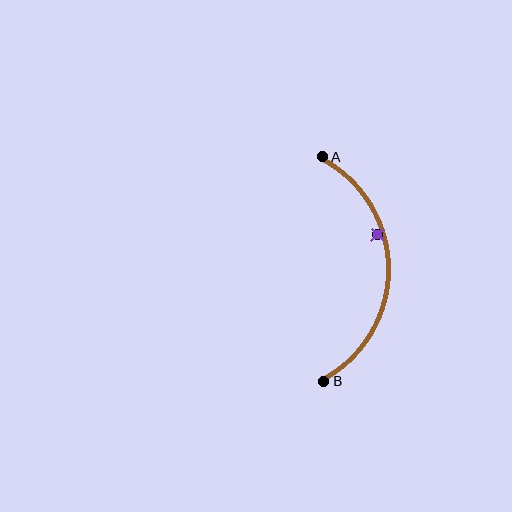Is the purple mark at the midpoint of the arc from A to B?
No — the purple mark does not lie on the arc at all. It sits slightly inside the curve.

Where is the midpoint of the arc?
The arc midpoint is the point on the curve farthest from the straight line joining A and B. It sits to the right of that line.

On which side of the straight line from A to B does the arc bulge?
The arc bulges to the right of the straight line connecting A and B.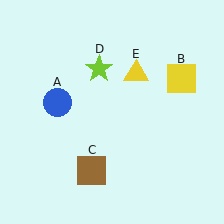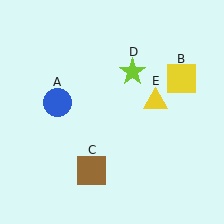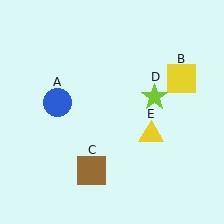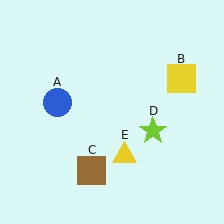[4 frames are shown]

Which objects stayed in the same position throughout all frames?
Blue circle (object A) and yellow square (object B) and brown square (object C) remained stationary.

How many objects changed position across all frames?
2 objects changed position: lime star (object D), yellow triangle (object E).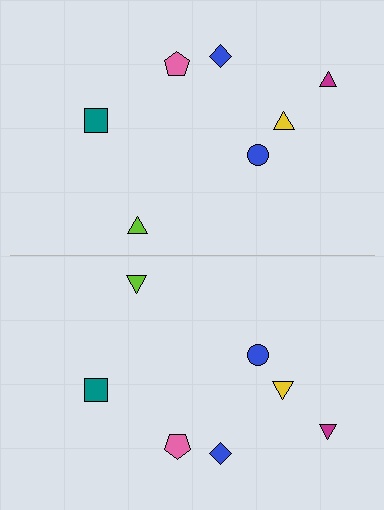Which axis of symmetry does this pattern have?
The pattern has a horizontal axis of symmetry running through the center of the image.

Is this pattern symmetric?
Yes, this pattern has bilateral (reflection) symmetry.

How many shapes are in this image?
There are 14 shapes in this image.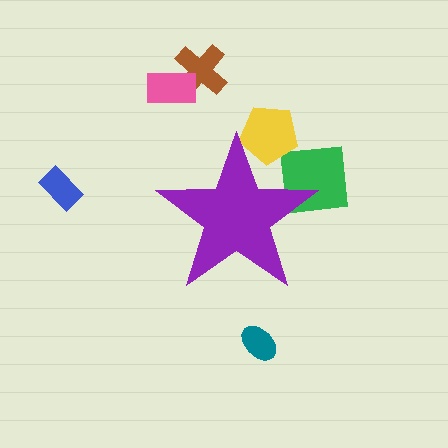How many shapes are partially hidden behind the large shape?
2 shapes are partially hidden.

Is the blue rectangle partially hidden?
No, the blue rectangle is fully visible.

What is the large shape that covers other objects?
A purple star.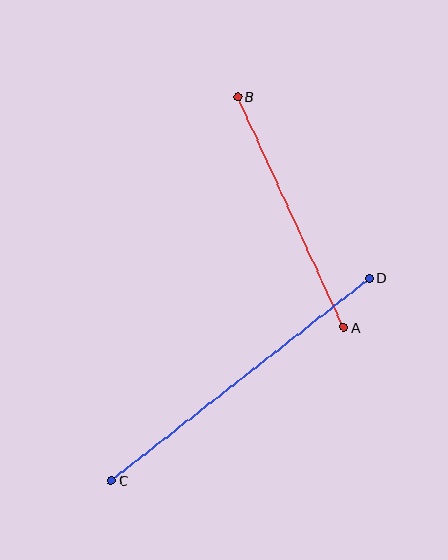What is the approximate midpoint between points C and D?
The midpoint is at approximately (240, 379) pixels.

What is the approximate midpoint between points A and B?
The midpoint is at approximately (291, 212) pixels.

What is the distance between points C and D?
The distance is approximately 328 pixels.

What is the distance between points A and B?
The distance is approximately 254 pixels.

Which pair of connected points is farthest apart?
Points C and D are farthest apart.